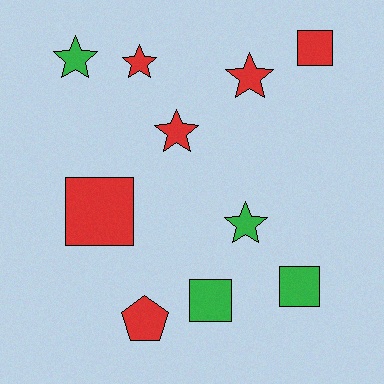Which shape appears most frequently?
Star, with 5 objects.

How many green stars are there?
There are 2 green stars.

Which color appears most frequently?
Red, with 6 objects.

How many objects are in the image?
There are 10 objects.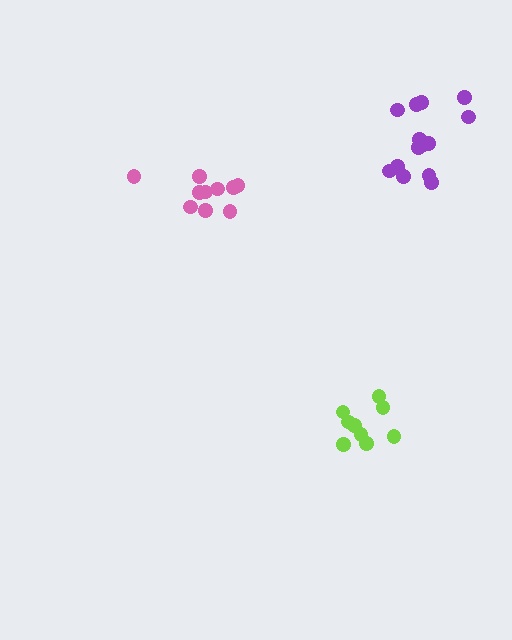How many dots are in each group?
Group 1: 10 dots, Group 2: 9 dots, Group 3: 14 dots (33 total).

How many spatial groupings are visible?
There are 3 spatial groupings.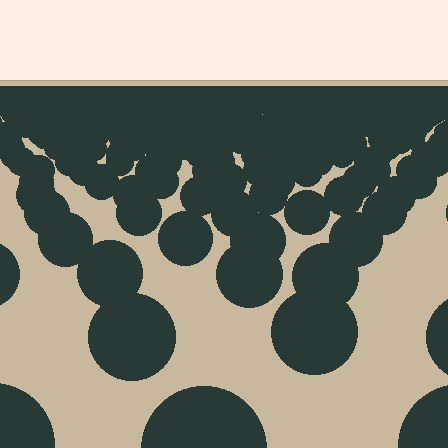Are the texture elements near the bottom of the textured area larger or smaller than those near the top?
Larger. Near the bottom, elements are closer to the viewer and appear at a bigger on-screen size.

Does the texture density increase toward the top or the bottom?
Density increases toward the top.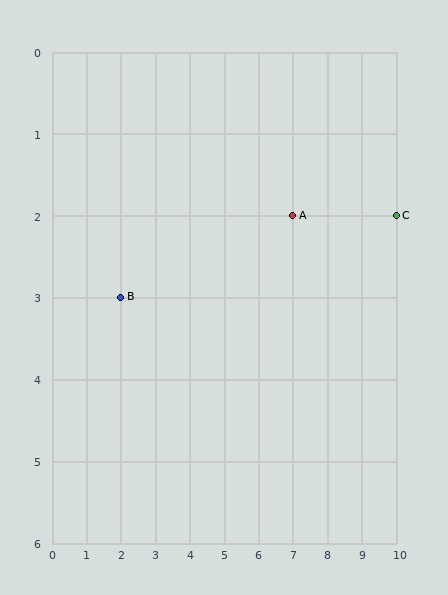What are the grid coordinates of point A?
Point A is at grid coordinates (7, 2).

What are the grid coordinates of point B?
Point B is at grid coordinates (2, 3).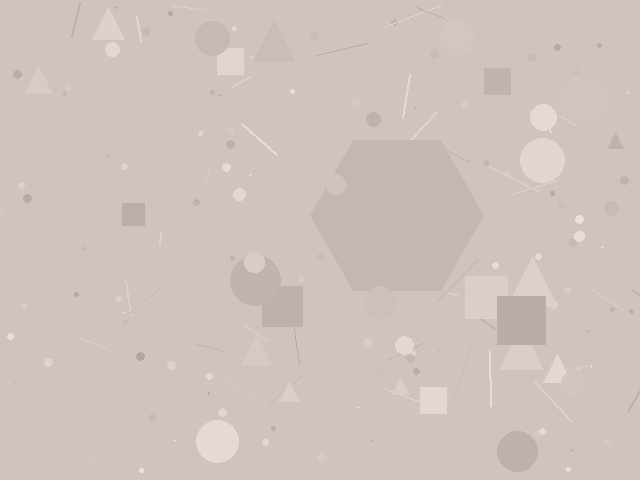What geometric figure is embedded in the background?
A hexagon is embedded in the background.